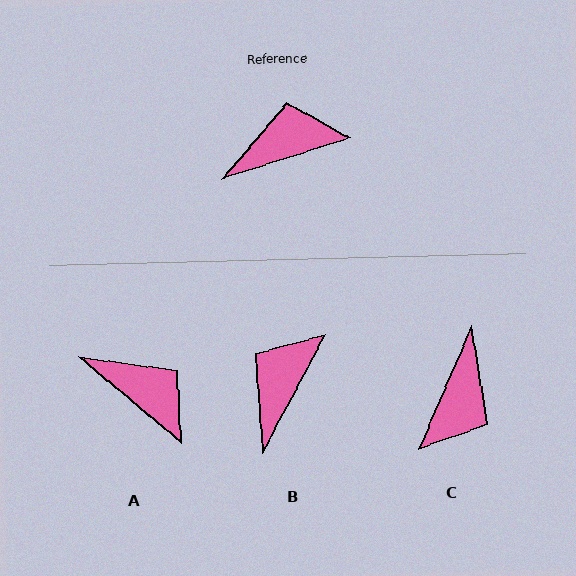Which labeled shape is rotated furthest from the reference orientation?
C, about 131 degrees away.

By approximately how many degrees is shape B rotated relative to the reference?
Approximately 44 degrees counter-clockwise.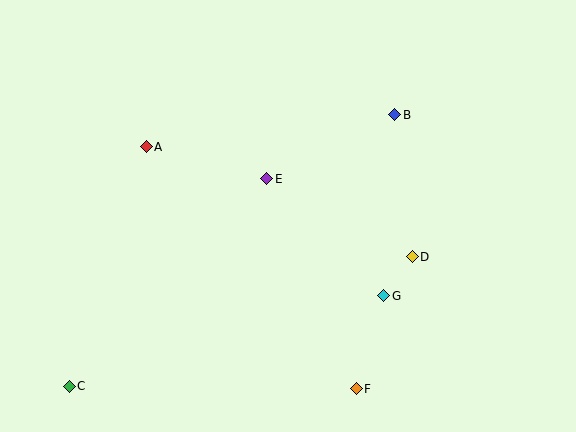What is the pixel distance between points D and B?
The distance between D and B is 143 pixels.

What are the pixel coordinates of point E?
Point E is at (267, 179).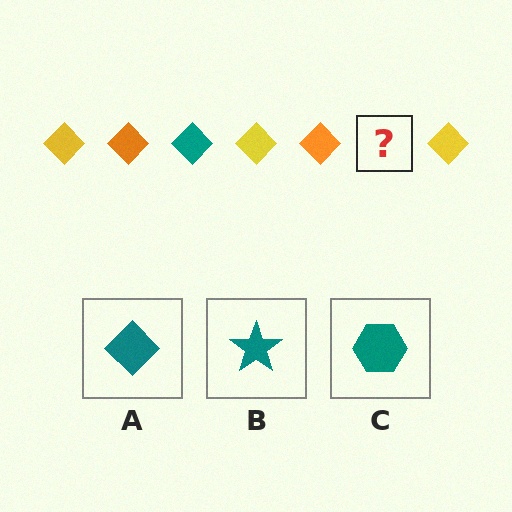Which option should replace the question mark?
Option A.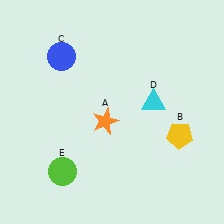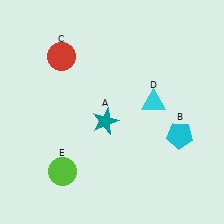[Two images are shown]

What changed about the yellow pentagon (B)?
In Image 1, B is yellow. In Image 2, it changed to cyan.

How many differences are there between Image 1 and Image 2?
There are 3 differences between the two images.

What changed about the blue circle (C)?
In Image 1, C is blue. In Image 2, it changed to red.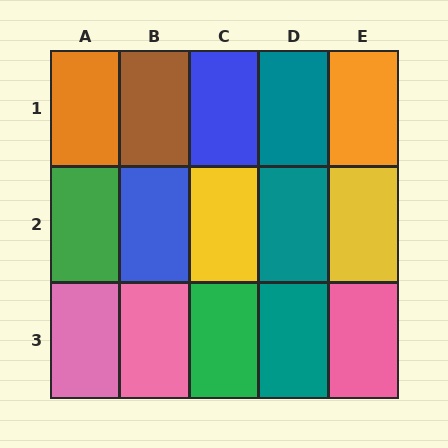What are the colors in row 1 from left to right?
Orange, brown, blue, teal, orange.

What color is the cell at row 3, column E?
Pink.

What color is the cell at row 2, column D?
Teal.